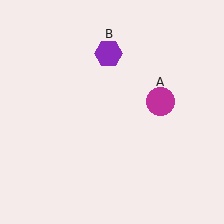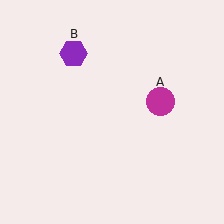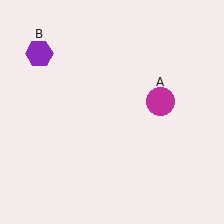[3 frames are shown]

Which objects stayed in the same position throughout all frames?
Magenta circle (object A) remained stationary.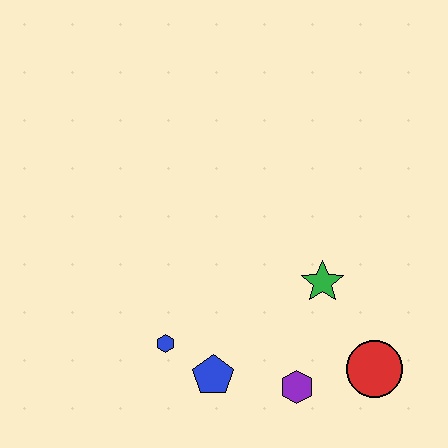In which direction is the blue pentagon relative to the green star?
The blue pentagon is to the left of the green star.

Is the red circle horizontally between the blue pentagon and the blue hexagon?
No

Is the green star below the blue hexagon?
No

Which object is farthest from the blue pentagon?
The red circle is farthest from the blue pentagon.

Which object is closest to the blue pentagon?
The blue hexagon is closest to the blue pentagon.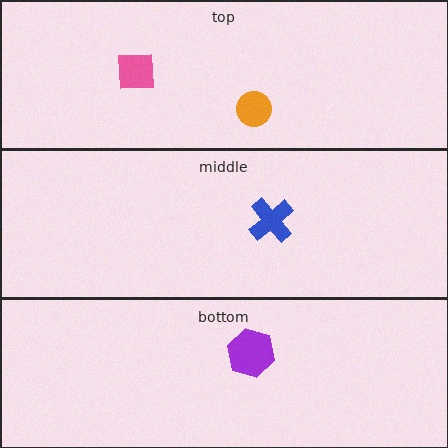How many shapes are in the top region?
2.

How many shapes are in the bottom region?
1.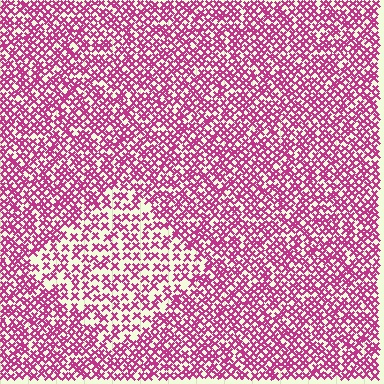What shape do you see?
I see a diamond.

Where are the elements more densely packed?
The elements are more densely packed outside the diamond boundary.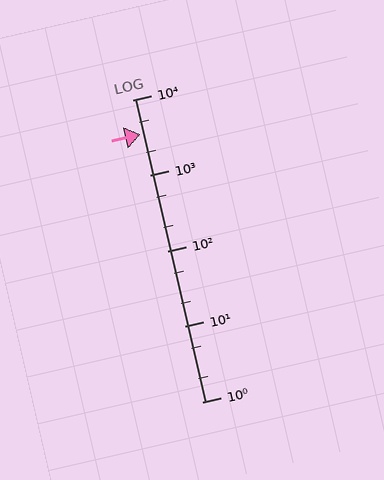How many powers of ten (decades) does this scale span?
The scale spans 4 decades, from 1 to 10000.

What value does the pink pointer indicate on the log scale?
The pointer indicates approximately 3500.